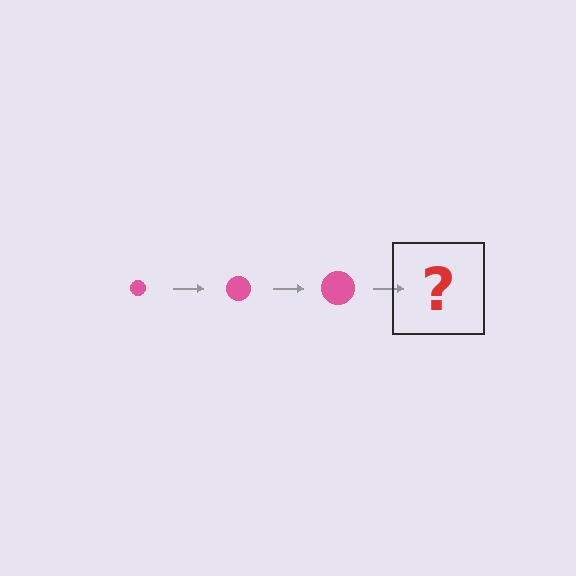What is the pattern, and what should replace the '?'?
The pattern is that the circle gets progressively larger each step. The '?' should be a pink circle, larger than the previous one.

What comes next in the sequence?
The next element should be a pink circle, larger than the previous one.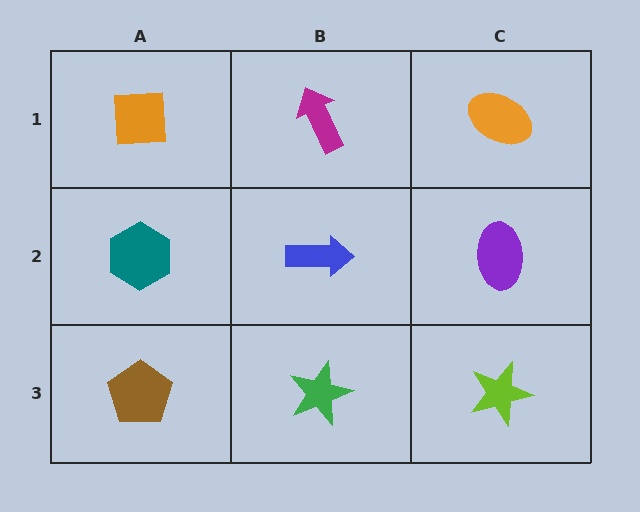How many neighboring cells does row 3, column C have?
2.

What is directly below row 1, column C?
A purple ellipse.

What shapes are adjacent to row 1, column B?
A blue arrow (row 2, column B), an orange square (row 1, column A), an orange ellipse (row 1, column C).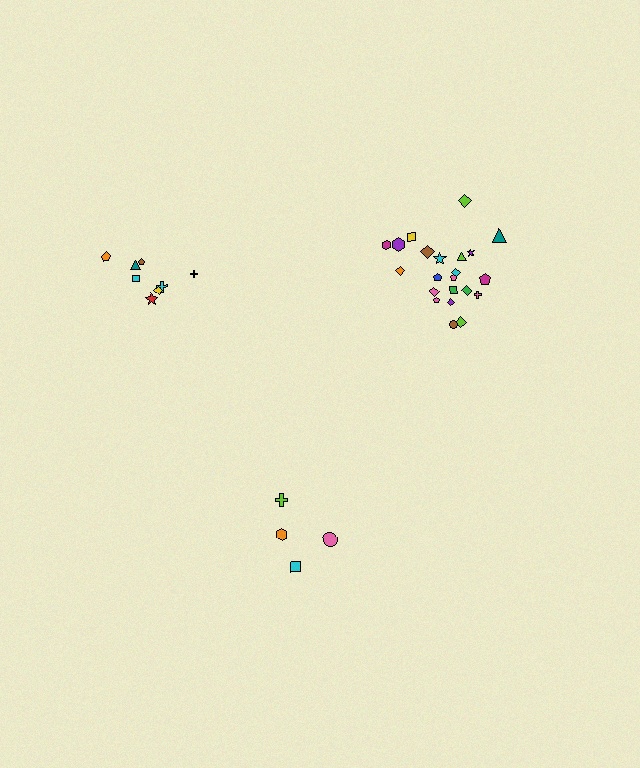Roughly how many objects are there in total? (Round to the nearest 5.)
Roughly 35 objects in total.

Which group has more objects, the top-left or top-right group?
The top-right group.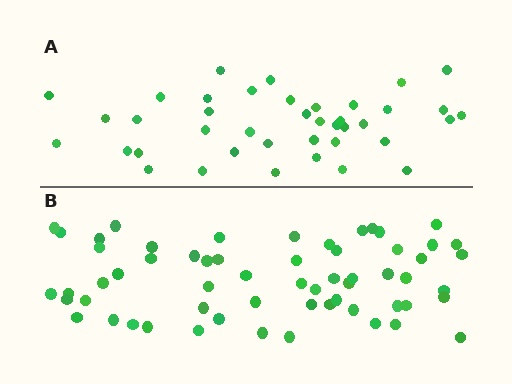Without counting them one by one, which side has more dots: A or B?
Region B (the bottom region) has more dots.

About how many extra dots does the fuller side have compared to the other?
Region B has approximately 20 more dots than region A.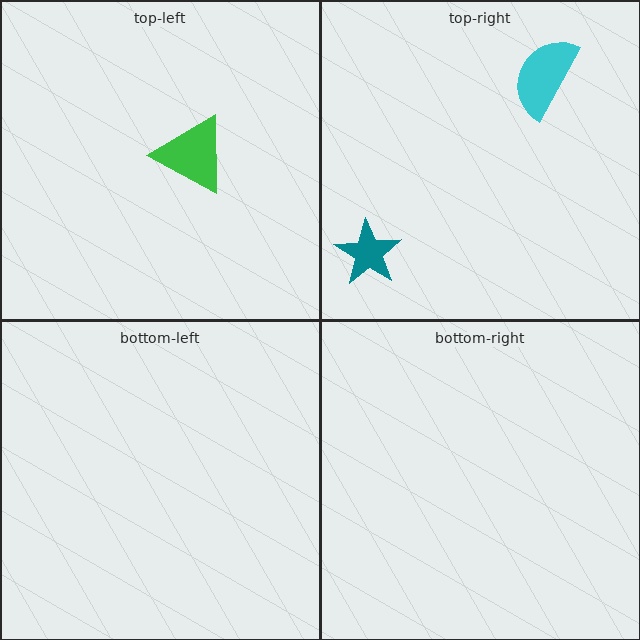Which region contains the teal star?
The top-right region.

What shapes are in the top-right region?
The cyan semicircle, the teal star.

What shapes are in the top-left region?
The green triangle.